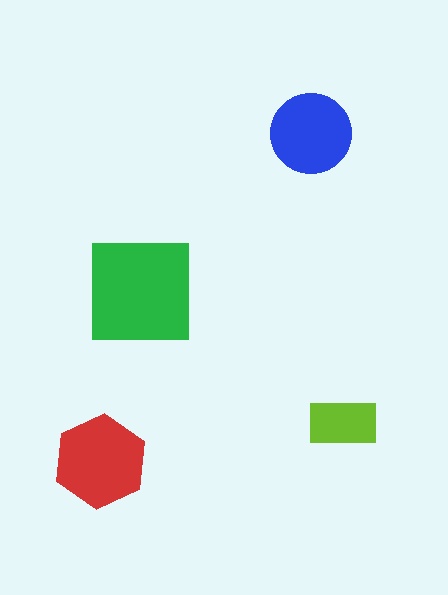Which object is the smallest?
The lime rectangle.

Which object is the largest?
The green square.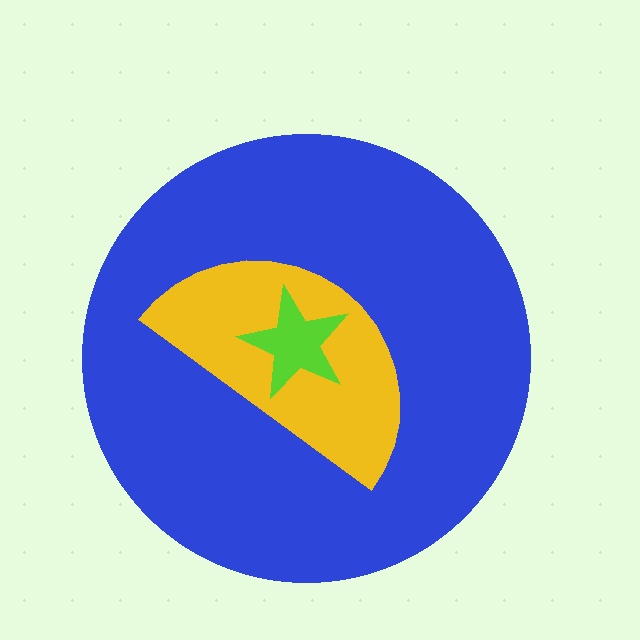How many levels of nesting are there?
3.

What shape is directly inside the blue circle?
The yellow semicircle.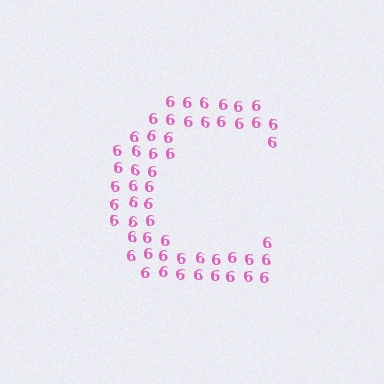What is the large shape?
The large shape is the letter C.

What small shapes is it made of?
It is made of small digit 6's.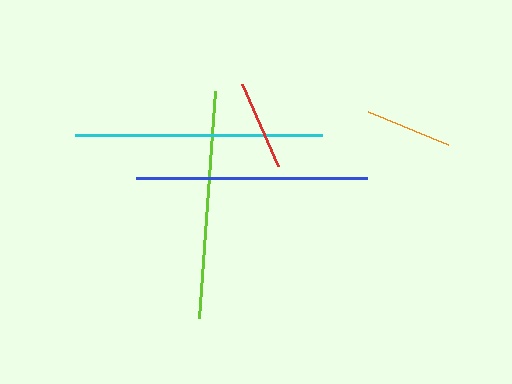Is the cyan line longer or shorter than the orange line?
The cyan line is longer than the orange line.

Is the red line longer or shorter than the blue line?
The blue line is longer than the red line.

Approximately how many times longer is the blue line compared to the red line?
The blue line is approximately 2.6 times the length of the red line.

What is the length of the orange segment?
The orange segment is approximately 87 pixels long.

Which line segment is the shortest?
The orange line is the shortest at approximately 87 pixels.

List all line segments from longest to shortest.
From longest to shortest: cyan, blue, lime, red, orange.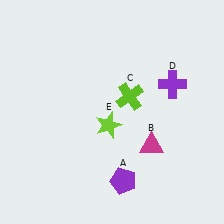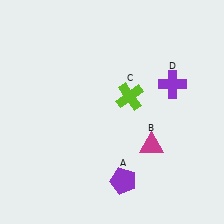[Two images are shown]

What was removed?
The lime star (E) was removed in Image 2.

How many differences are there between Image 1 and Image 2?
There is 1 difference between the two images.